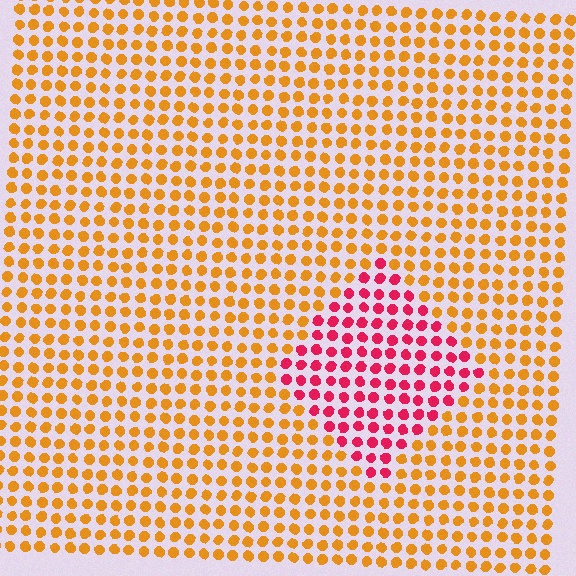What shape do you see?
I see a diamond.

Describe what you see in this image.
The image is filled with small orange elements in a uniform arrangement. A diamond-shaped region is visible where the elements are tinted to a slightly different hue, forming a subtle color boundary.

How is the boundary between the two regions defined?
The boundary is defined purely by a slight shift in hue (about 54 degrees). Spacing, size, and orientation are identical on both sides.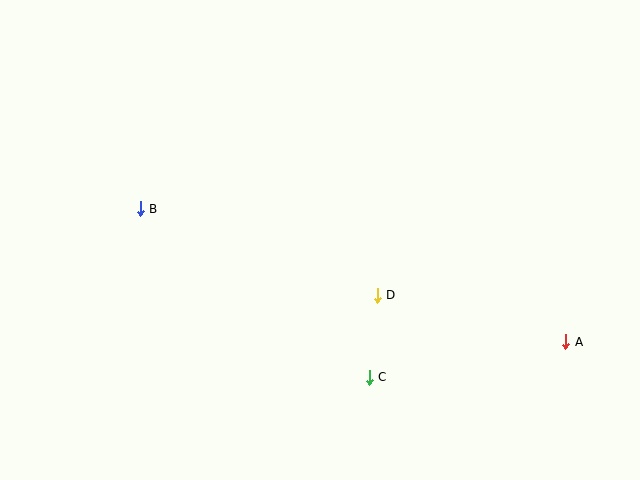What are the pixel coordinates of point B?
Point B is at (140, 209).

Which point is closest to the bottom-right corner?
Point A is closest to the bottom-right corner.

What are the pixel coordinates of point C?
Point C is at (369, 377).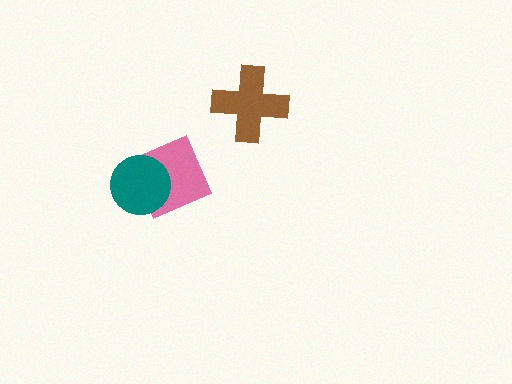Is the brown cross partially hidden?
No, no other shape covers it.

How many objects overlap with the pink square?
1 object overlaps with the pink square.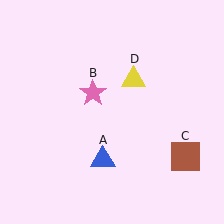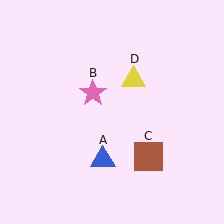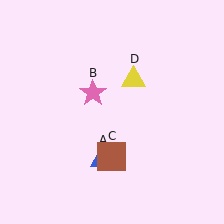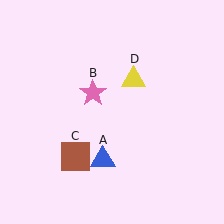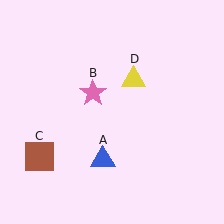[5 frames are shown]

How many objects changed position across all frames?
1 object changed position: brown square (object C).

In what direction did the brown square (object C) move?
The brown square (object C) moved left.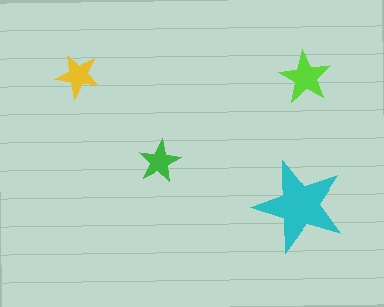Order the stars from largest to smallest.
the cyan one, the lime one, the yellow one, the green one.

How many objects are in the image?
There are 4 objects in the image.